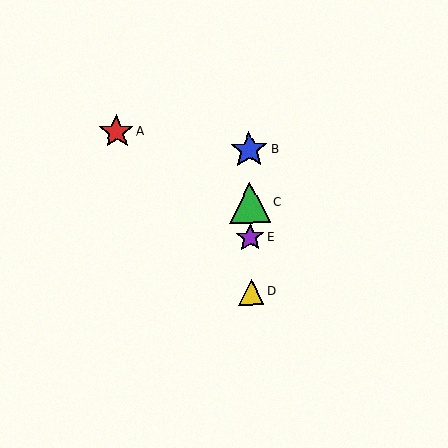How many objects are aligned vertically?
4 objects (B, C, D, E) are aligned vertically.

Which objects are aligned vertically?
Objects B, C, D, E are aligned vertically.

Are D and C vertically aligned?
Yes, both are at x≈251.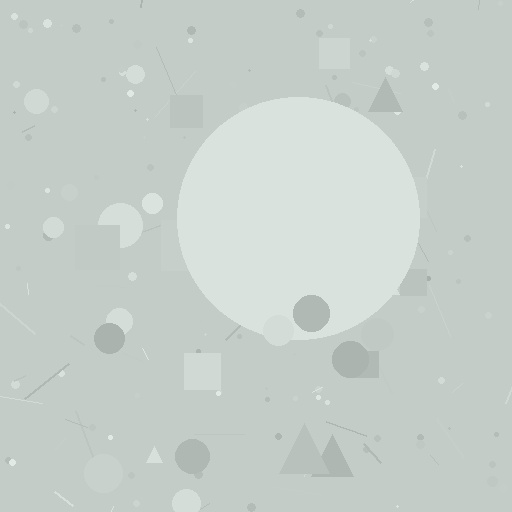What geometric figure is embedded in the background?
A circle is embedded in the background.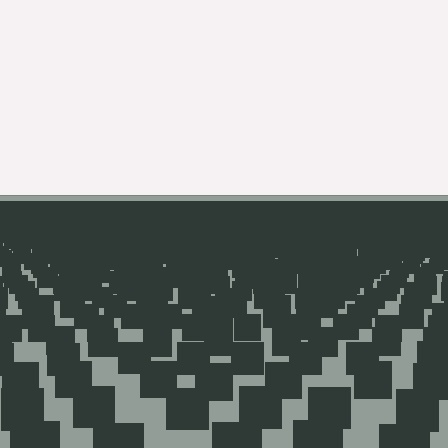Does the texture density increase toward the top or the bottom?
Density increases toward the top.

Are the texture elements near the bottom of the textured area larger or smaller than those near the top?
Larger. Near the bottom, elements are closer to the viewer and appear at a bigger on-screen size.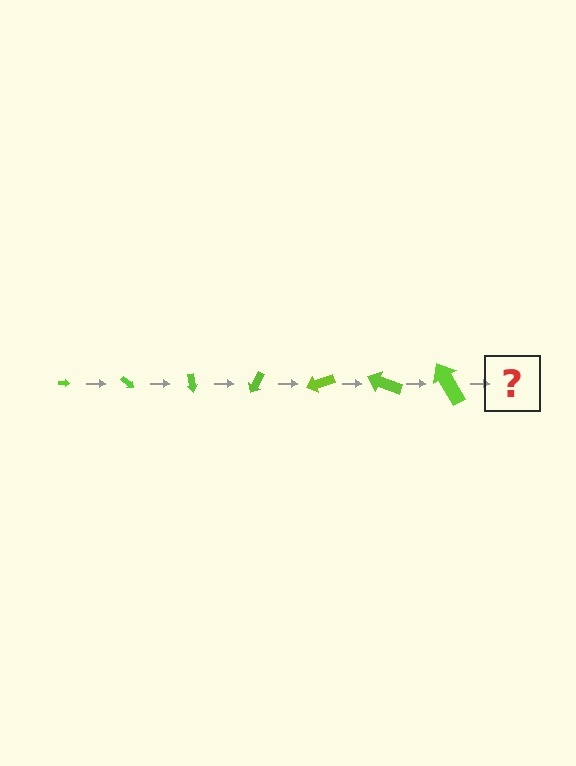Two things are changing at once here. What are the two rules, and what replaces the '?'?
The two rules are that the arrow grows larger each step and it rotates 40 degrees each step. The '?' should be an arrow, larger than the previous one and rotated 280 degrees from the start.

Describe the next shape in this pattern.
It should be an arrow, larger than the previous one and rotated 280 degrees from the start.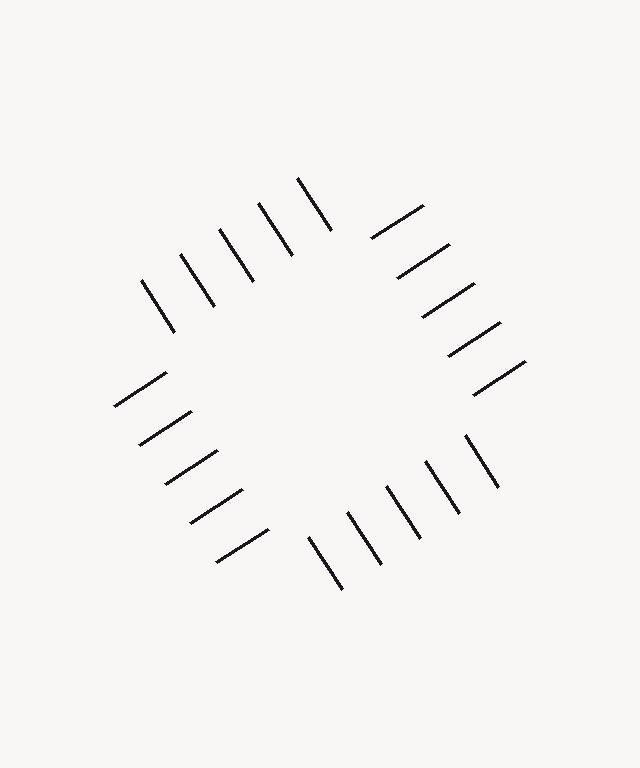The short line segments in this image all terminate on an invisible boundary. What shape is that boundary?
An illusory square — the line segments terminate on its edges but no continuous stroke is drawn.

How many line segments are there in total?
20 — 5 along each of the 4 edges.